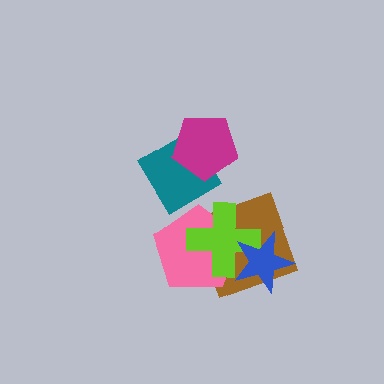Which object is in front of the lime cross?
The blue star is in front of the lime cross.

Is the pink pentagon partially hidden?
Yes, it is partially covered by another shape.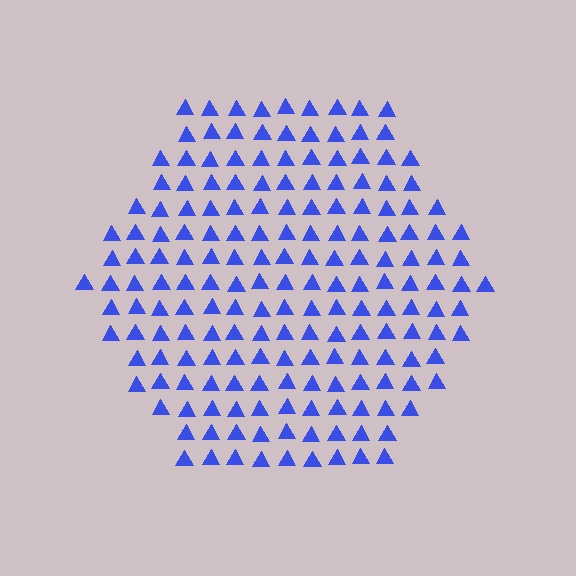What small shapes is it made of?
It is made of small triangles.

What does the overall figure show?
The overall figure shows a hexagon.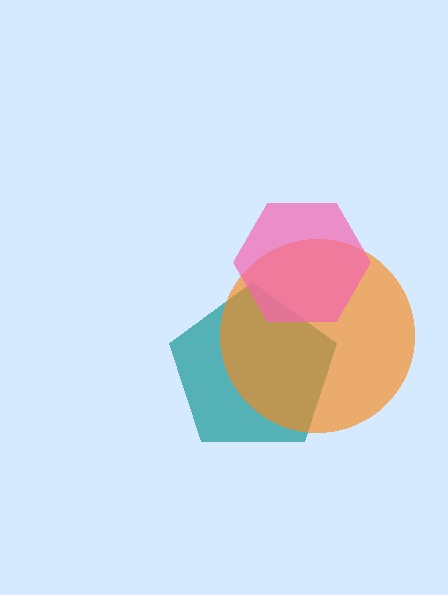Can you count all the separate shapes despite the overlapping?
Yes, there are 3 separate shapes.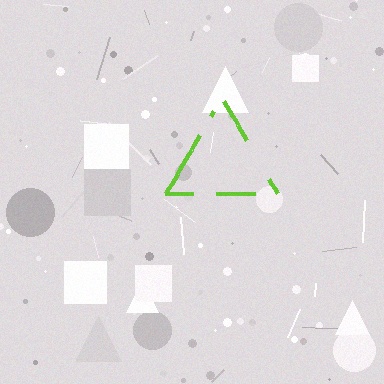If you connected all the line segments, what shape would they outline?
They would outline a triangle.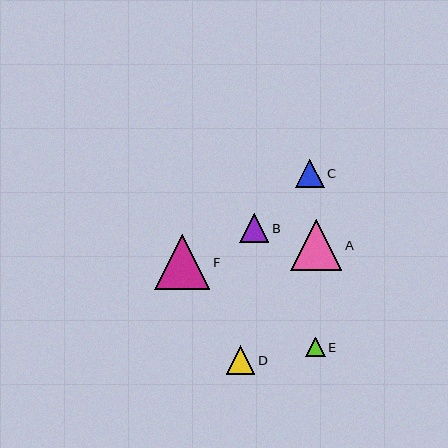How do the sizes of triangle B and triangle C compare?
Triangle B and triangle C are approximately the same size.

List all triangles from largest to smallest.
From largest to smallest: F, A, B, D, C, E.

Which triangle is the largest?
Triangle F is the largest with a size of approximately 55 pixels.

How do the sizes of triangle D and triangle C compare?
Triangle D and triangle C are approximately the same size.